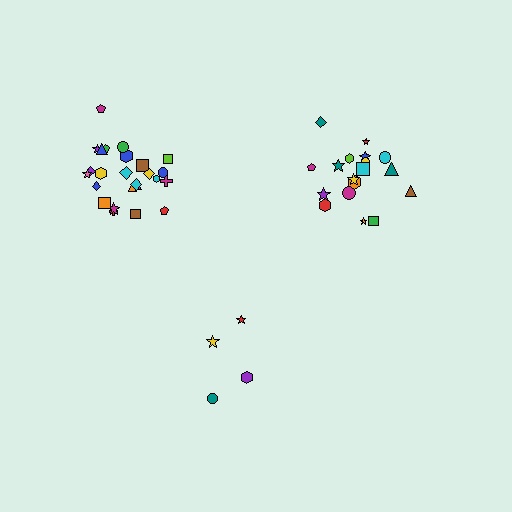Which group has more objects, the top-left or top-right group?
The top-left group.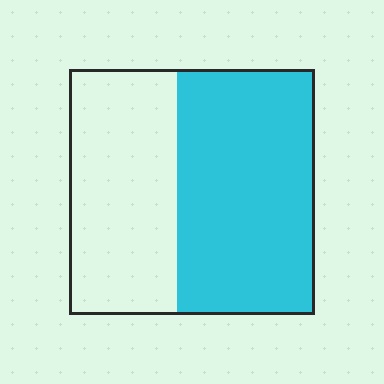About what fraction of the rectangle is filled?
About three fifths (3/5).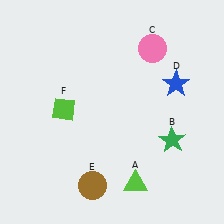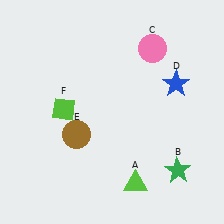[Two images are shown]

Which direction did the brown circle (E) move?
The brown circle (E) moved up.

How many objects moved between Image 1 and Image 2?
2 objects moved between the two images.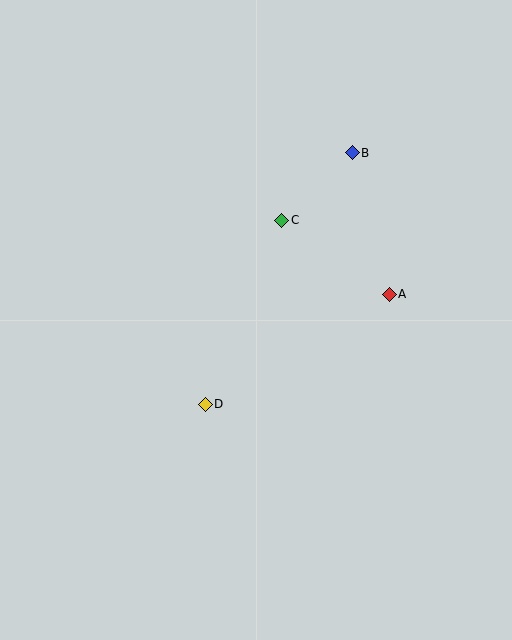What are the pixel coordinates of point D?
Point D is at (205, 404).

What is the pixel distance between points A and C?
The distance between A and C is 131 pixels.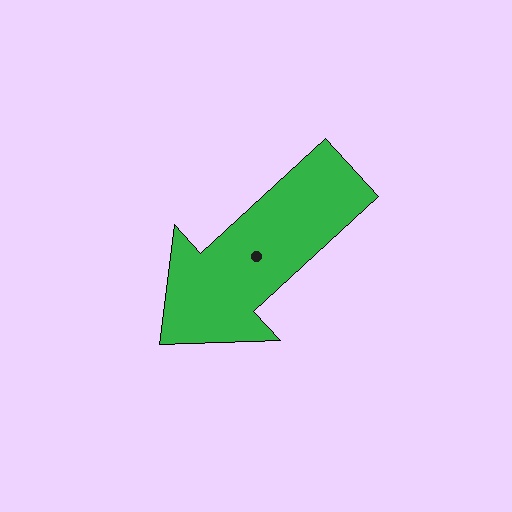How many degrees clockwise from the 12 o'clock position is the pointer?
Approximately 227 degrees.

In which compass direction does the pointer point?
Southwest.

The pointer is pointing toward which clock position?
Roughly 8 o'clock.